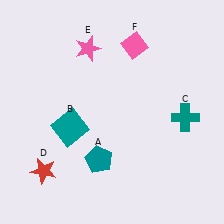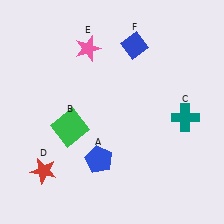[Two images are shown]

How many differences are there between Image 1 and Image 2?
There are 3 differences between the two images.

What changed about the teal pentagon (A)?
In Image 1, A is teal. In Image 2, it changed to blue.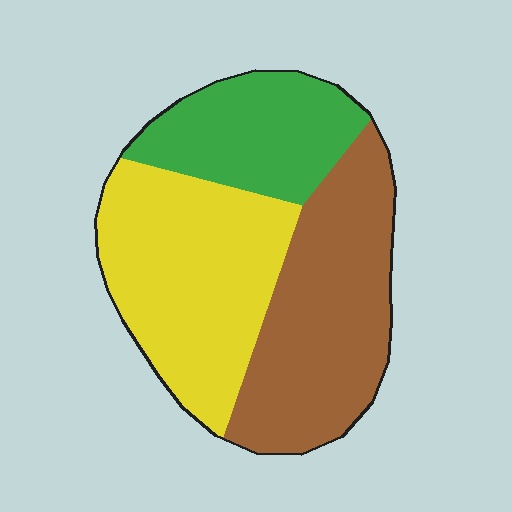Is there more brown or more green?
Brown.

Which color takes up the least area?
Green, at roughly 25%.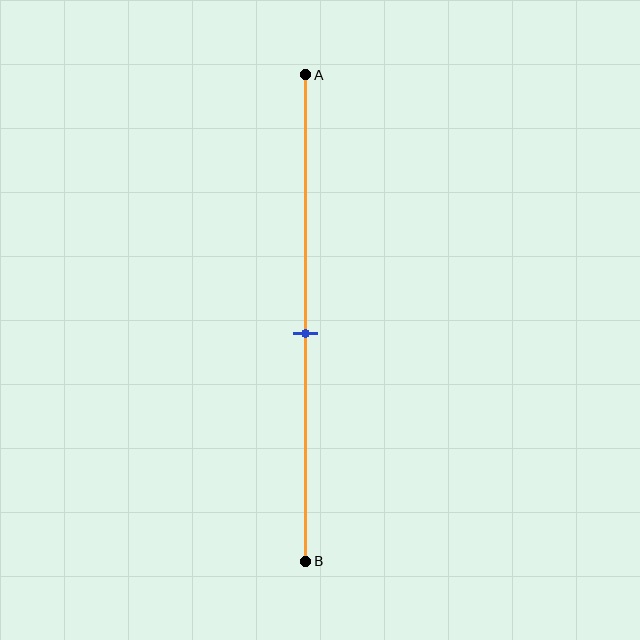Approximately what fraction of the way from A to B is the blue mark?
The blue mark is approximately 55% of the way from A to B.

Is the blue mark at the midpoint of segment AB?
No, the mark is at about 55% from A, not at the 50% midpoint.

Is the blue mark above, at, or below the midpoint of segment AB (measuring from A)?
The blue mark is below the midpoint of segment AB.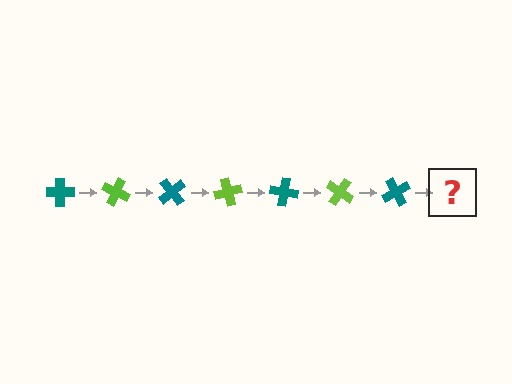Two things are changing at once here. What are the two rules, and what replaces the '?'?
The two rules are that it rotates 25 degrees each step and the color cycles through teal and lime. The '?' should be a lime cross, rotated 175 degrees from the start.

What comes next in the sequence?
The next element should be a lime cross, rotated 175 degrees from the start.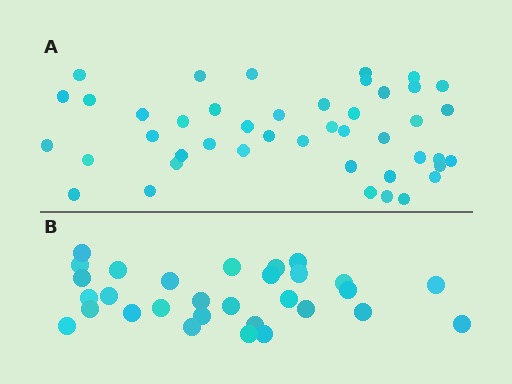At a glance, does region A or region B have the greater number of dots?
Region A (the top region) has more dots.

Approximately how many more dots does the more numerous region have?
Region A has approximately 15 more dots than region B.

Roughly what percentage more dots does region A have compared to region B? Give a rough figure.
About 45% more.